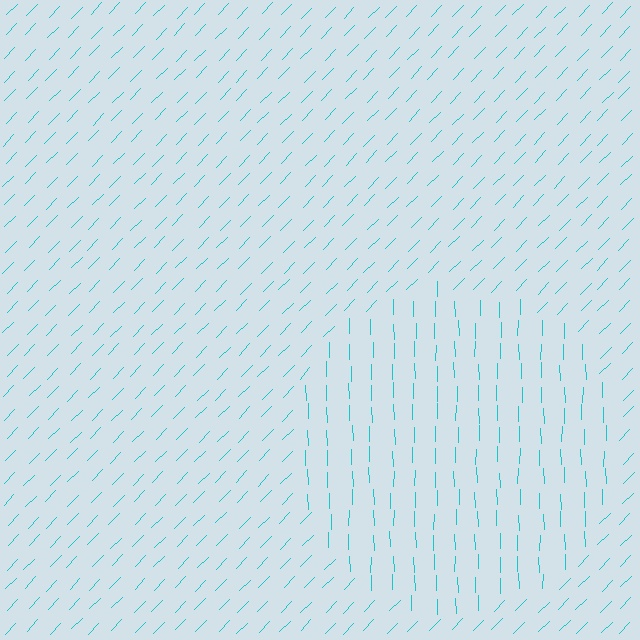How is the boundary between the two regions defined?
The boundary is defined purely by a change in line orientation (approximately 45 degrees difference). All lines are the same color and thickness.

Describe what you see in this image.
The image is filled with small cyan line segments. A circle region in the image has lines oriented differently from the surrounding lines, creating a visible texture boundary.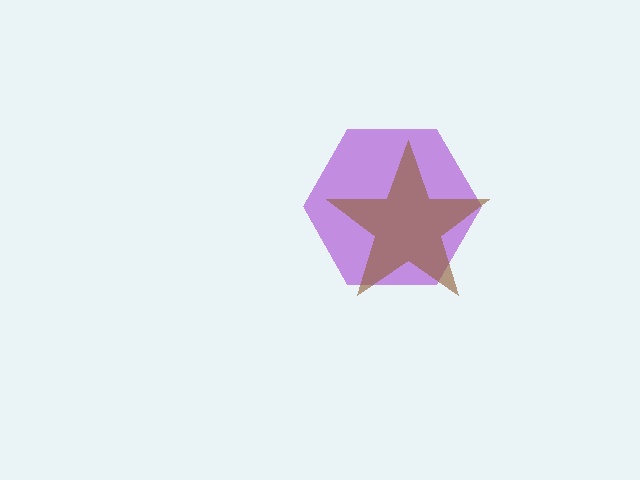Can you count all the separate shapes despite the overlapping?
Yes, there are 2 separate shapes.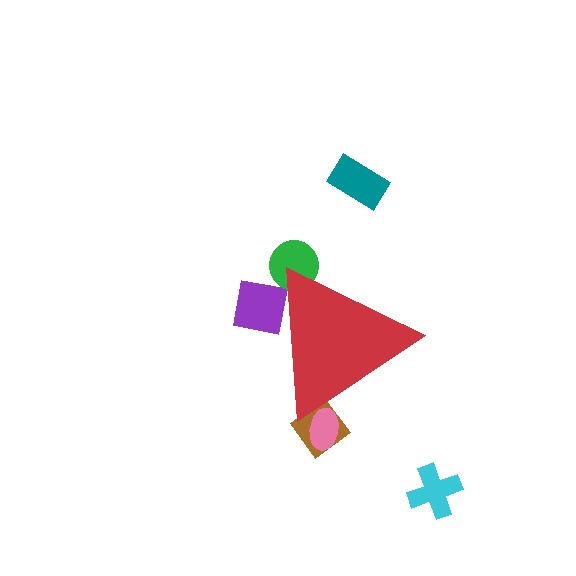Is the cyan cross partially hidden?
No, the cyan cross is fully visible.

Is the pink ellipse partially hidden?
Yes, the pink ellipse is partially hidden behind the red triangle.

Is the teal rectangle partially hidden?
No, the teal rectangle is fully visible.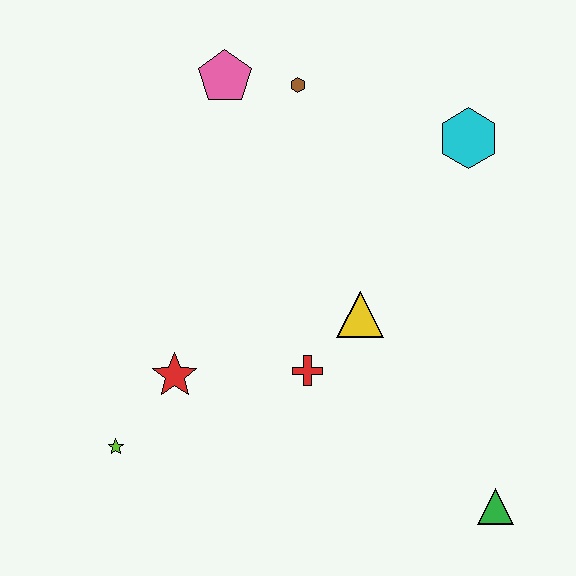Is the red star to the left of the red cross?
Yes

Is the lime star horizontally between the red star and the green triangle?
No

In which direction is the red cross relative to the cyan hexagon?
The red cross is below the cyan hexagon.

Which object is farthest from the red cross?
The pink pentagon is farthest from the red cross.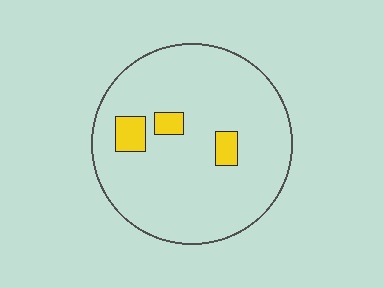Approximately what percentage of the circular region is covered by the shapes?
Approximately 10%.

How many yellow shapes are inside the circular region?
3.